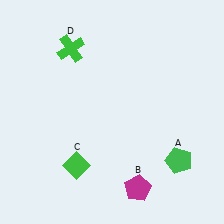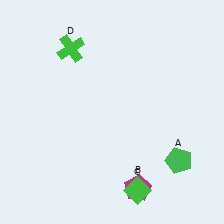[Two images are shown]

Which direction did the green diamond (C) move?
The green diamond (C) moved right.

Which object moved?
The green diamond (C) moved right.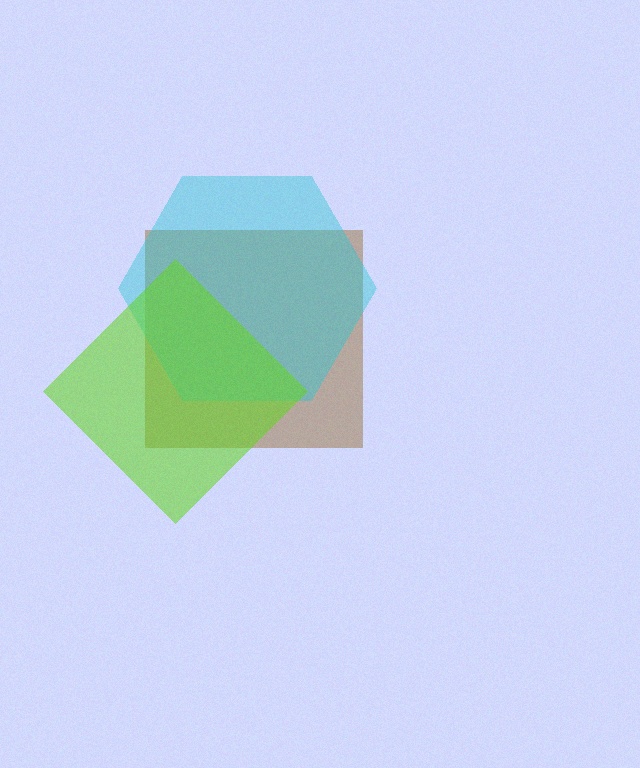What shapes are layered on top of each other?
The layered shapes are: a brown square, a cyan hexagon, a lime diamond.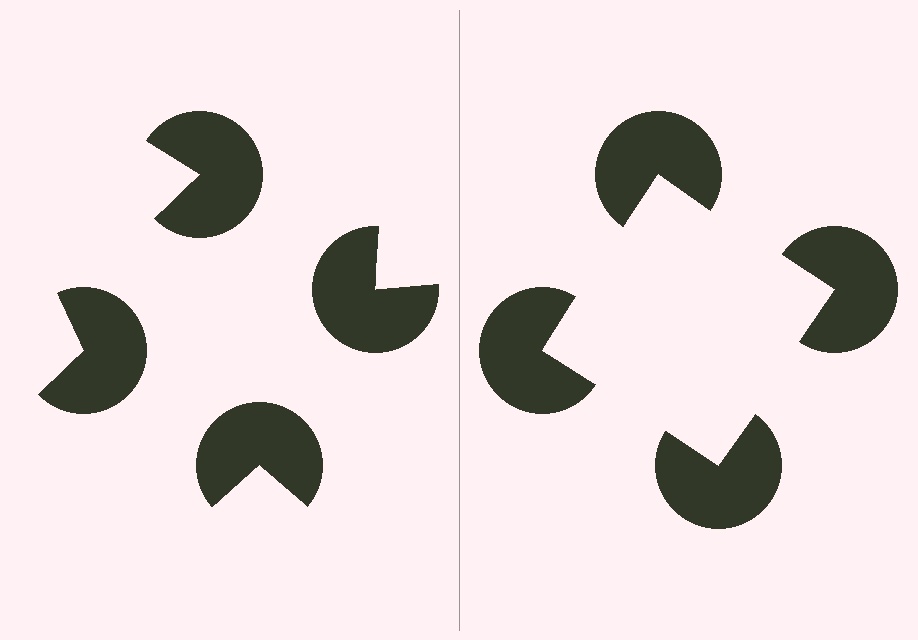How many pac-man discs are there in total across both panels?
8 — 4 on each side.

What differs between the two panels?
The pac-man discs are positioned identically on both sides; only the wedge orientations differ. On the right they align to a square; on the left they are misaligned.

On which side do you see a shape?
An illusory square appears on the right side. On the left side the wedge cuts are rotated, so no coherent shape forms.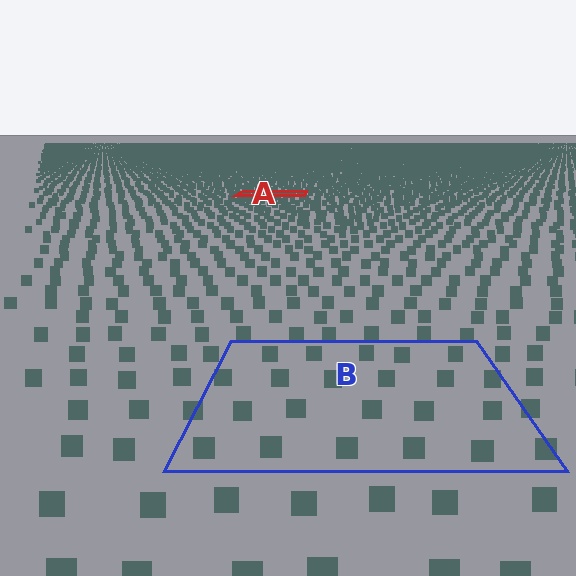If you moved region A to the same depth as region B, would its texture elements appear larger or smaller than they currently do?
They would appear larger. At a closer depth, the same texture elements are projected at a bigger on-screen size.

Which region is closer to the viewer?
Region B is closer. The texture elements there are larger and more spread out.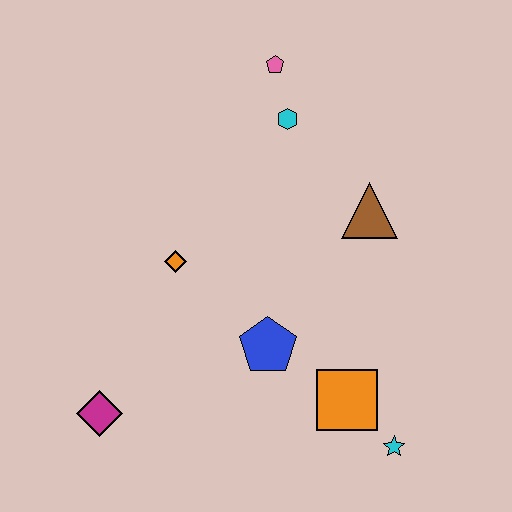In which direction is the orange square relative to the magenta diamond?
The orange square is to the right of the magenta diamond.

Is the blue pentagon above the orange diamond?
No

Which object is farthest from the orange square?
The pink pentagon is farthest from the orange square.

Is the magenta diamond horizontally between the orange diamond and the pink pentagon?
No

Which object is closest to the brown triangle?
The cyan hexagon is closest to the brown triangle.